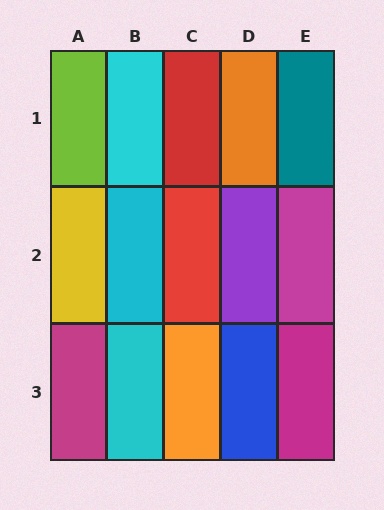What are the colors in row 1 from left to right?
Lime, cyan, red, orange, teal.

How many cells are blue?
1 cell is blue.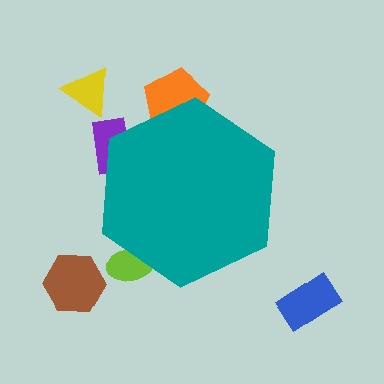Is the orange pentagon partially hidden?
Yes, the orange pentagon is partially hidden behind the teal hexagon.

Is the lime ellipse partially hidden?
Yes, the lime ellipse is partially hidden behind the teal hexagon.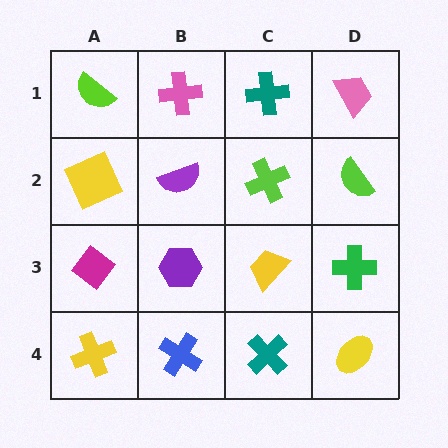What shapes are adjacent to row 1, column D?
A lime semicircle (row 2, column D), a teal cross (row 1, column C).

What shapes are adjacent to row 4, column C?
A yellow trapezoid (row 3, column C), a blue cross (row 4, column B), a yellow ellipse (row 4, column D).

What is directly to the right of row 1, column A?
A pink cross.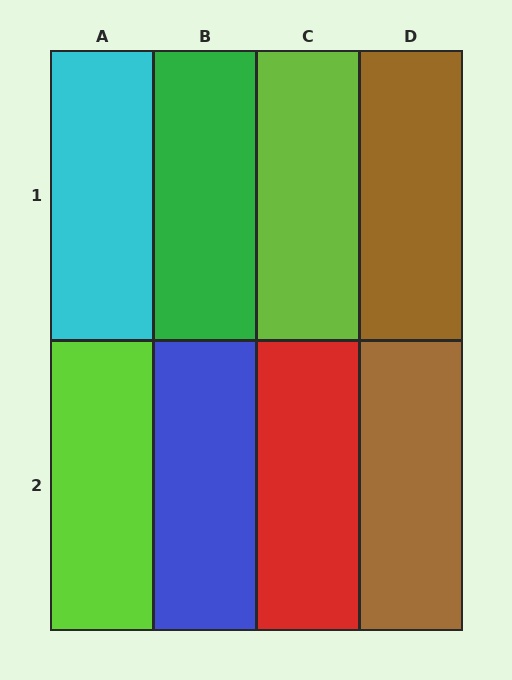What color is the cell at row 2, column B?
Blue.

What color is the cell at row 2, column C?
Red.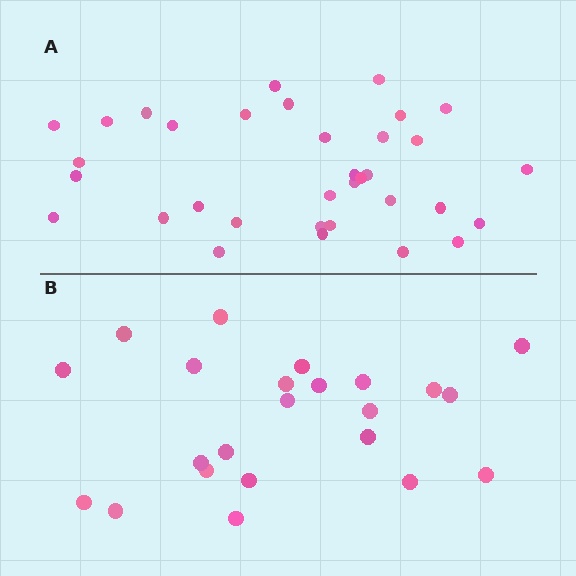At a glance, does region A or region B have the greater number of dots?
Region A (the top region) has more dots.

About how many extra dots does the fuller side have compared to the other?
Region A has roughly 12 or so more dots than region B.